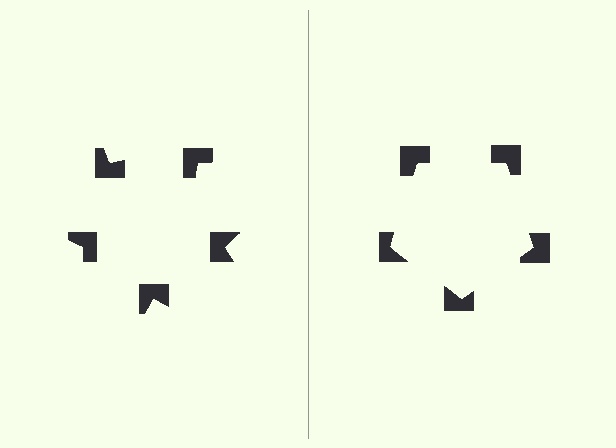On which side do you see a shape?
An illusory pentagon appears on the right side. On the left side the wedge cuts are rotated, so no coherent shape forms.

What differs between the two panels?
The notched squares are positioned identically on both sides; only the wedge orientations differ. On the right they align to a pentagon; on the left they are misaligned.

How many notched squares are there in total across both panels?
10 — 5 on each side.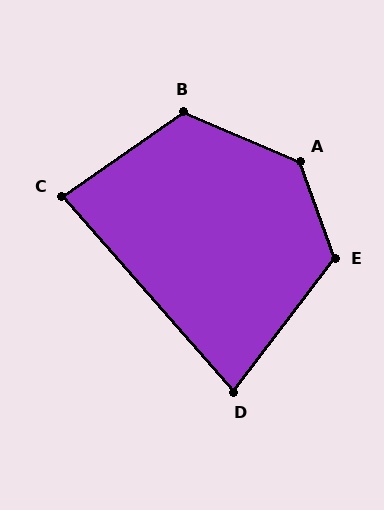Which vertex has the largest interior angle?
A, at approximately 133 degrees.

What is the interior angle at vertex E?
Approximately 123 degrees (obtuse).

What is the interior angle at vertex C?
Approximately 83 degrees (acute).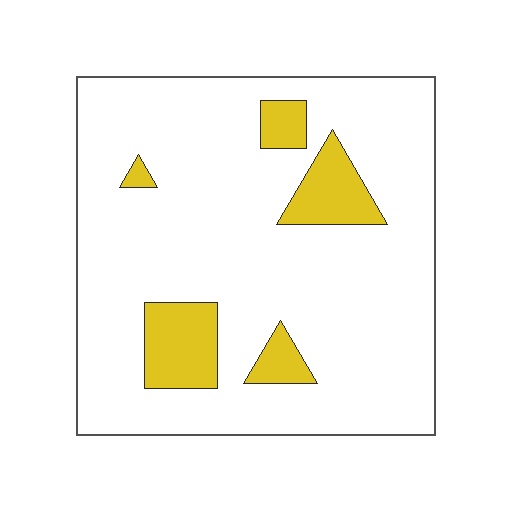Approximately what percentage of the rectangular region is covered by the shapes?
Approximately 15%.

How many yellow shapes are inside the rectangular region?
5.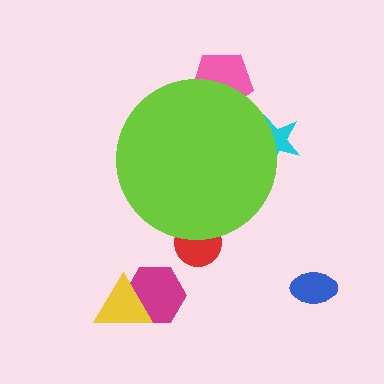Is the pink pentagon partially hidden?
Yes, the pink pentagon is partially hidden behind the lime circle.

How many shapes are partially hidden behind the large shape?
3 shapes are partially hidden.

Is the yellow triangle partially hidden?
No, the yellow triangle is fully visible.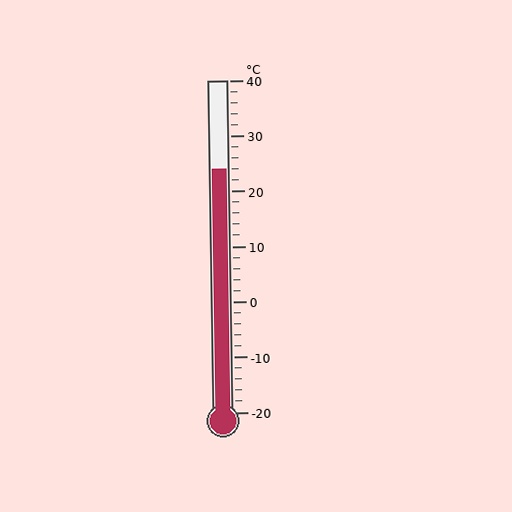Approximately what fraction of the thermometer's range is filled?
The thermometer is filled to approximately 75% of its range.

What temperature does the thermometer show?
The thermometer shows approximately 24°C.